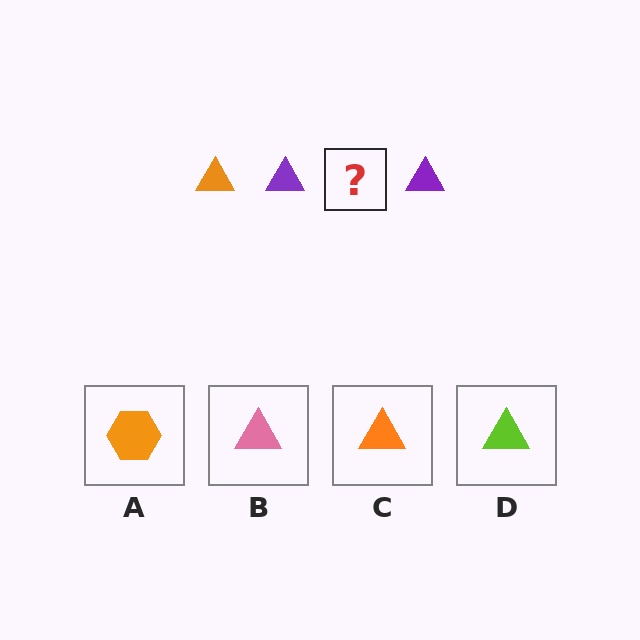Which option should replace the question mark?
Option C.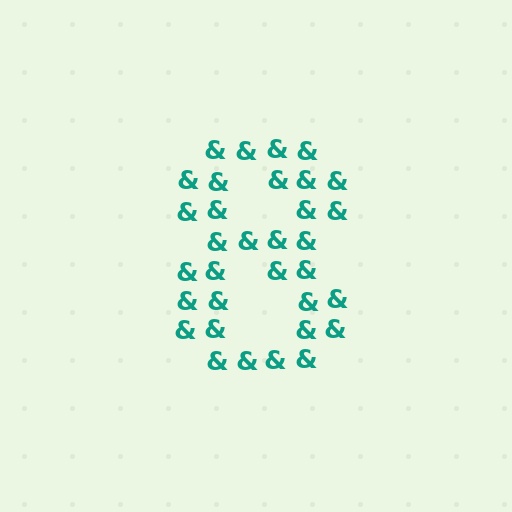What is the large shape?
The large shape is the digit 8.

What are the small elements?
The small elements are ampersands.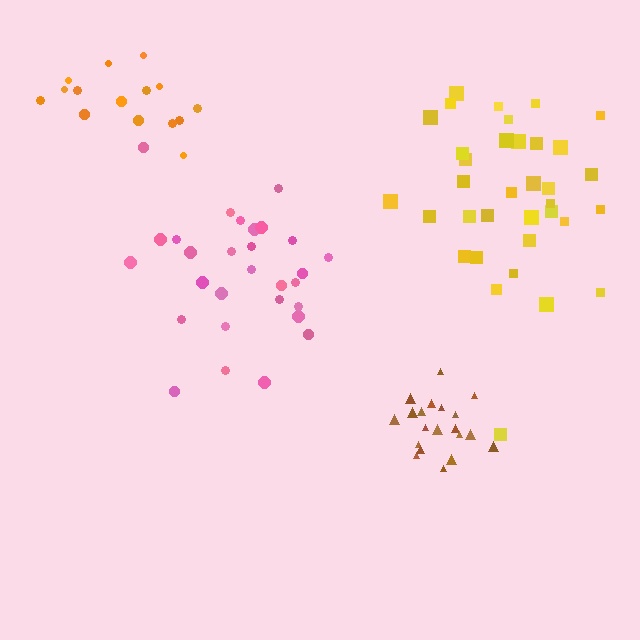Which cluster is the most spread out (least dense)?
Pink.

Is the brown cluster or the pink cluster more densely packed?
Brown.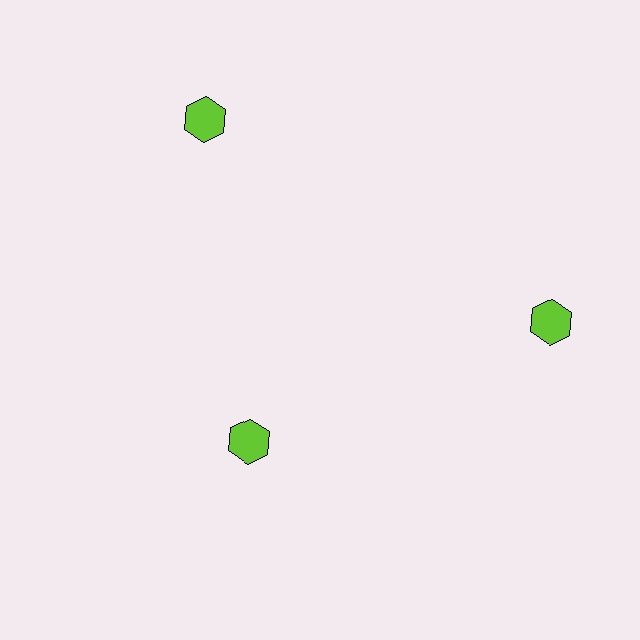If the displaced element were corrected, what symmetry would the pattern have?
It would have 3-fold rotational symmetry — the pattern would map onto itself every 120 degrees.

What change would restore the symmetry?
The symmetry would be restored by moving it outward, back onto the ring so that all 3 hexagons sit at equal angles and equal distance from the center.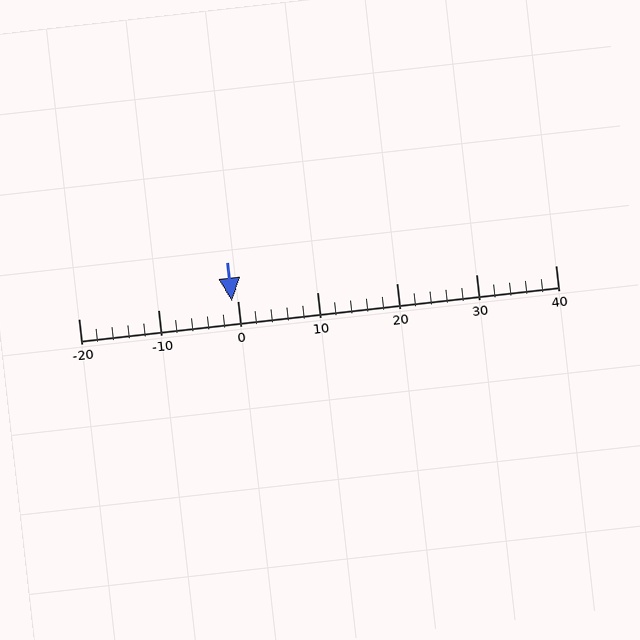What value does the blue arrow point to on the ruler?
The blue arrow points to approximately -1.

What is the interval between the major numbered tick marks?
The major tick marks are spaced 10 units apart.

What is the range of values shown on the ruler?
The ruler shows values from -20 to 40.